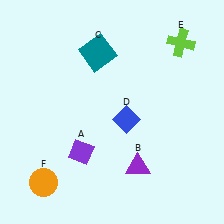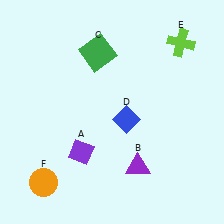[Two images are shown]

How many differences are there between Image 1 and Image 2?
There is 1 difference between the two images.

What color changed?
The square (C) changed from teal in Image 1 to green in Image 2.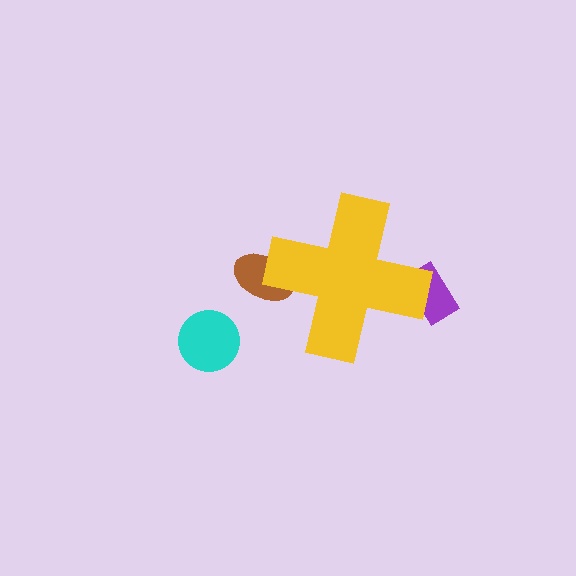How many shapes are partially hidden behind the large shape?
2 shapes are partially hidden.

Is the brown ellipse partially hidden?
Yes, the brown ellipse is partially hidden behind the yellow cross.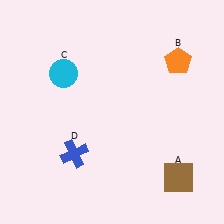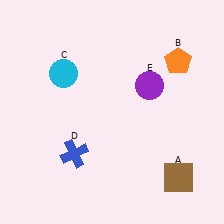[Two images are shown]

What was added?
A purple circle (E) was added in Image 2.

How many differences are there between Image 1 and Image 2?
There is 1 difference between the two images.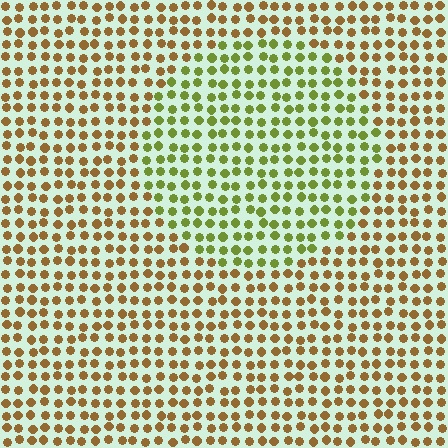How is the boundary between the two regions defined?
The boundary is defined purely by a slight shift in hue (about 47 degrees). Spacing, size, and orientation are identical on both sides.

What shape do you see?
I see a circle.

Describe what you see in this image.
The image is filled with small brown elements in a uniform arrangement. A circle-shaped region is visible where the elements are tinted to a slightly different hue, forming a subtle color boundary.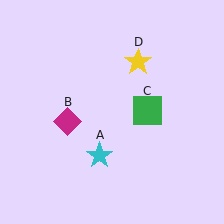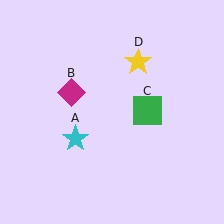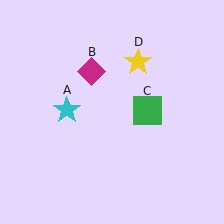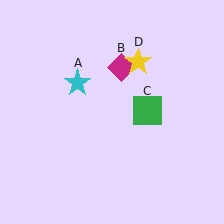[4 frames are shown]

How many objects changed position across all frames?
2 objects changed position: cyan star (object A), magenta diamond (object B).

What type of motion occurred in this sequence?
The cyan star (object A), magenta diamond (object B) rotated clockwise around the center of the scene.